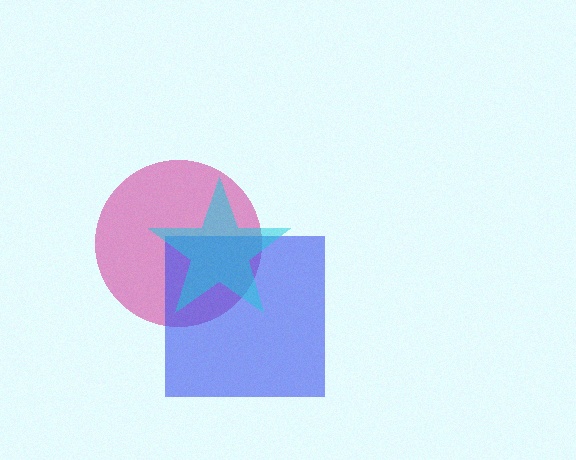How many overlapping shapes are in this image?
There are 3 overlapping shapes in the image.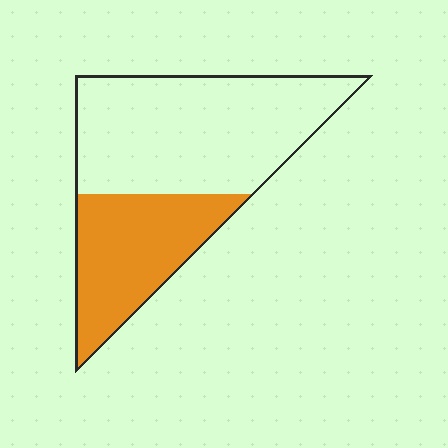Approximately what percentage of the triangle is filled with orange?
Approximately 35%.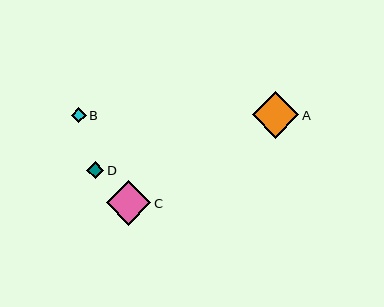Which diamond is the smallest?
Diamond B is the smallest with a size of approximately 15 pixels.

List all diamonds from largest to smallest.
From largest to smallest: A, C, D, B.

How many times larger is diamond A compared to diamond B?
Diamond A is approximately 3.1 times the size of diamond B.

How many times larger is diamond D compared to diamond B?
Diamond D is approximately 1.1 times the size of diamond B.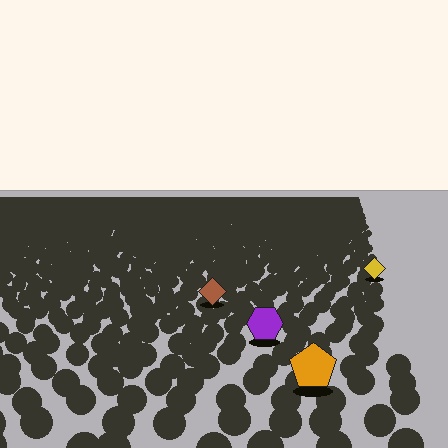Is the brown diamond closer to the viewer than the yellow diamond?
Yes. The brown diamond is closer — you can tell from the texture gradient: the ground texture is coarser near it.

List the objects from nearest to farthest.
From nearest to farthest: the orange pentagon, the purple hexagon, the brown diamond, the yellow diamond.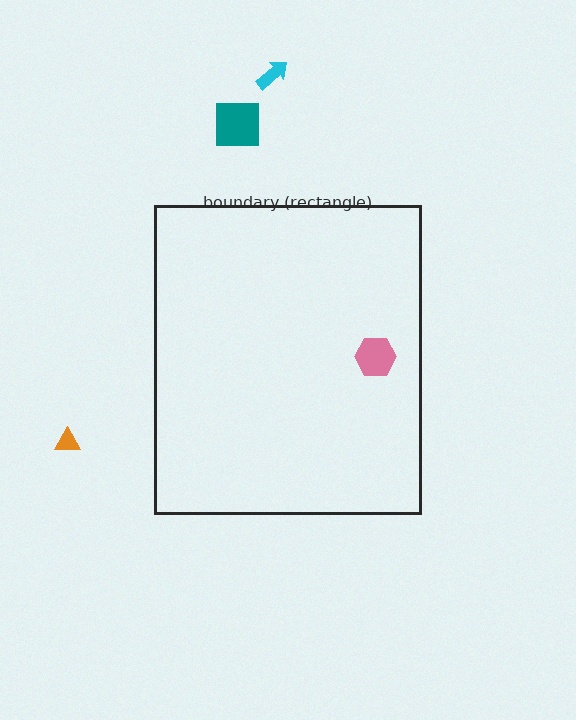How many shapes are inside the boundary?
1 inside, 3 outside.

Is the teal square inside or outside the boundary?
Outside.